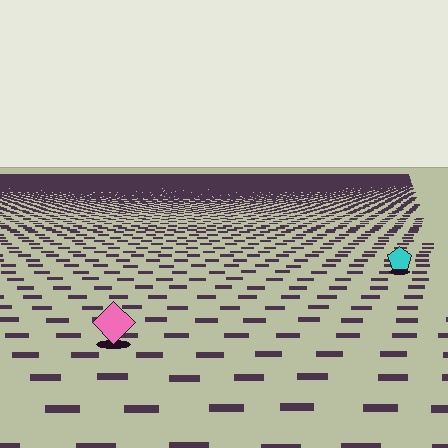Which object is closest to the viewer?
The pink diamond is closest. The texture marks near it are larger and more spread out.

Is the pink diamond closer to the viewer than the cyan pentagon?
Yes. The pink diamond is closer — you can tell from the texture gradient: the ground texture is coarser near it.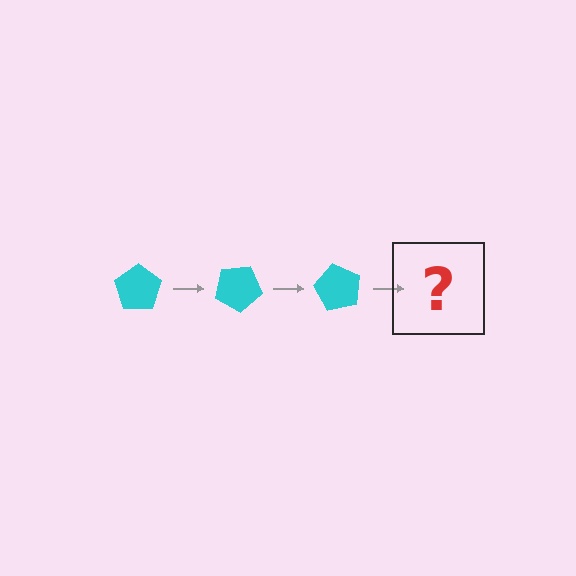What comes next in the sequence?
The next element should be a cyan pentagon rotated 90 degrees.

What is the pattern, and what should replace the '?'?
The pattern is that the pentagon rotates 30 degrees each step. The '?' should be a cyan pentagon rotated 90 degrees.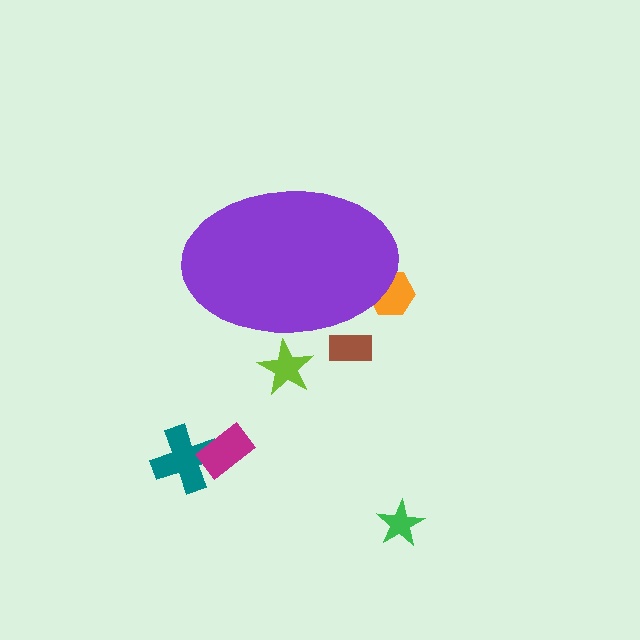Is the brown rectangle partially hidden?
Yes, the brown rectangle is partially hidden behind the purple ellipse.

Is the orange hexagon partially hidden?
Yes, the orange hexagon is partially hidden behind the purple ellipse.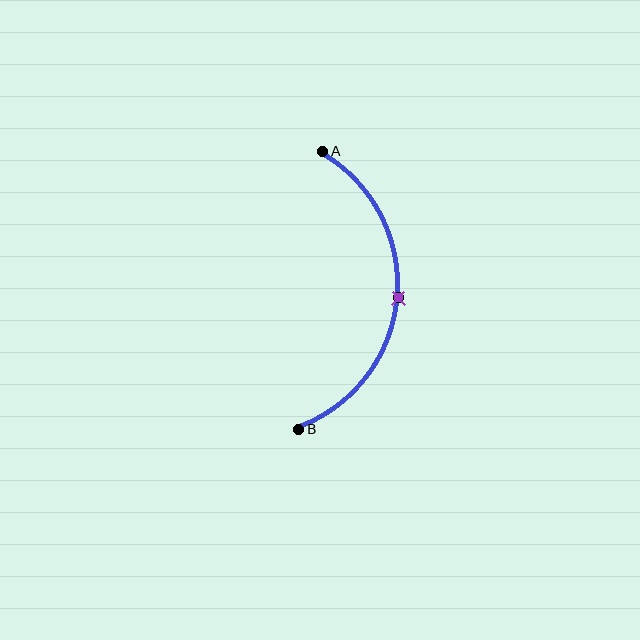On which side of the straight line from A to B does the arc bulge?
The arc bulges to the right of the straight line connecting A and B.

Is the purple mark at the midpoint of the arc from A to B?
Yes. The purple mark lies on the arc at equal arc-length from both A and B — it is the arc midpoint.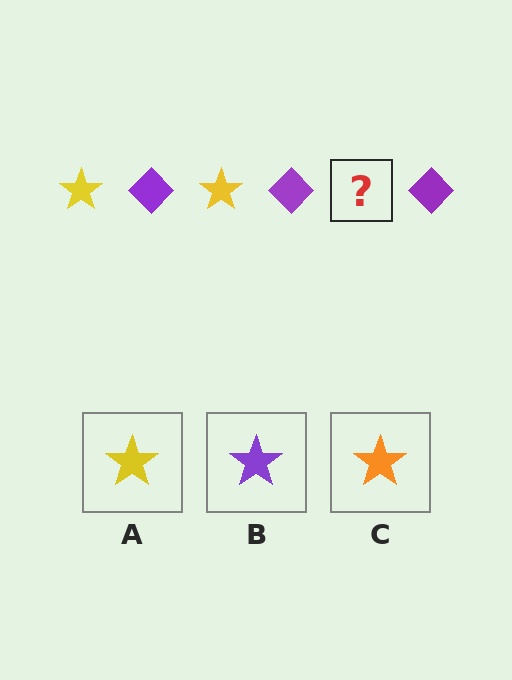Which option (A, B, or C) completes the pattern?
A.